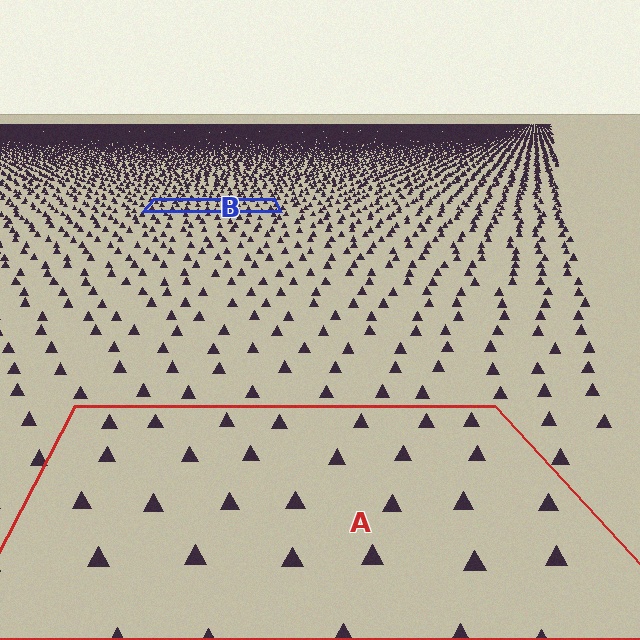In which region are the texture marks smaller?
The texture marks are smaller in region B, because it is farther away.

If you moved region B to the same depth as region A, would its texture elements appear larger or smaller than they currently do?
They would appear larger. At a closer depth, the same texture elements are projected at a bigger on-screen size.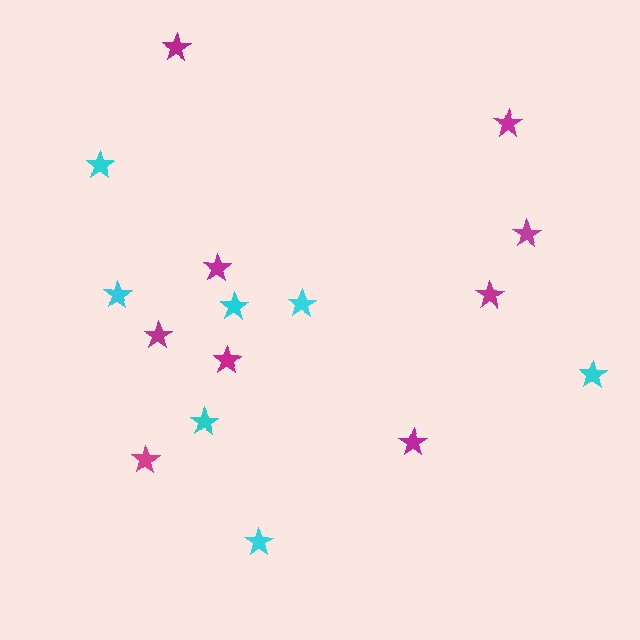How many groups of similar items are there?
There are 2 groups: one group of magenta stars (9) and one group of cyan stars (7).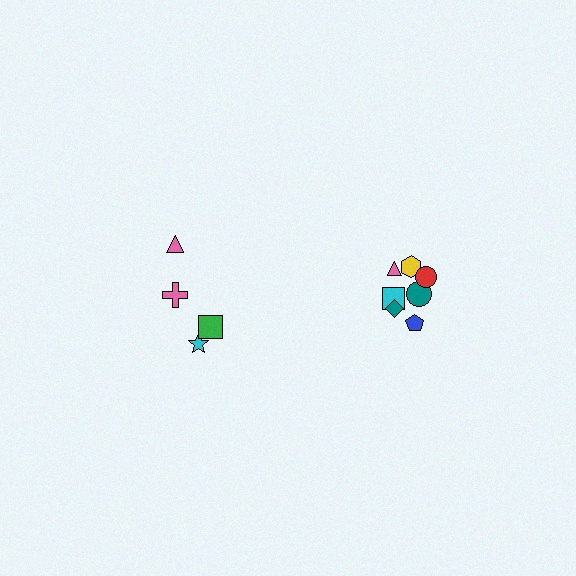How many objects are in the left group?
There are 4 objects.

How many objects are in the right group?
There are 8 objects.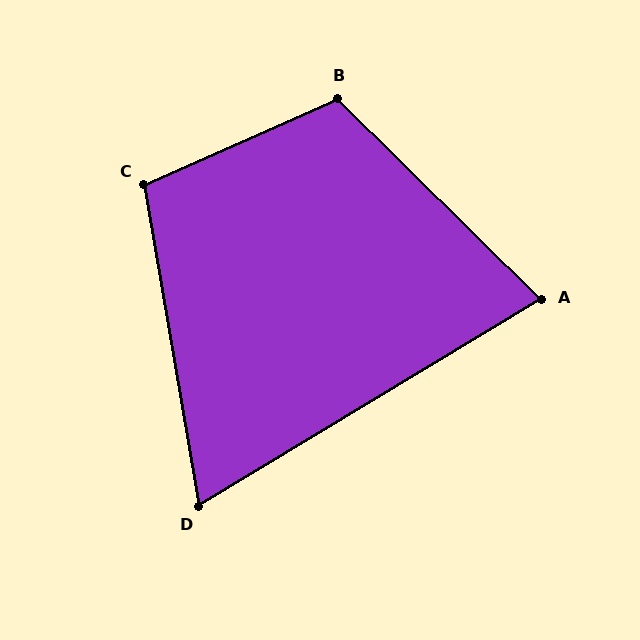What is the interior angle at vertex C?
Approximately 104 degrees (obtuse).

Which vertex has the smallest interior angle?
D, at approximately 69 degrees.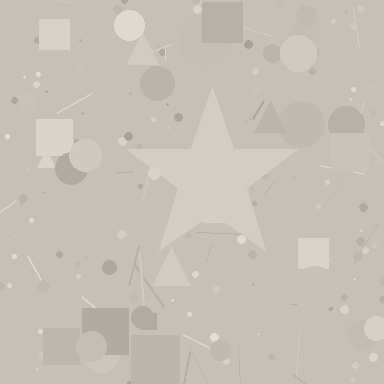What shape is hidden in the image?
A star is hidden in the image.